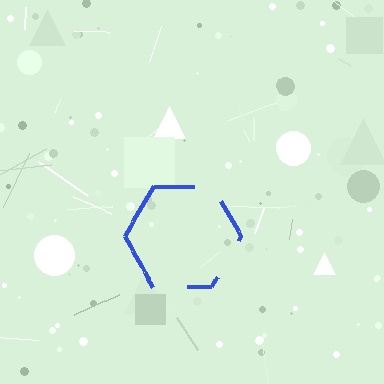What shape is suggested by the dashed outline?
The dashed outline suggests a hexagon.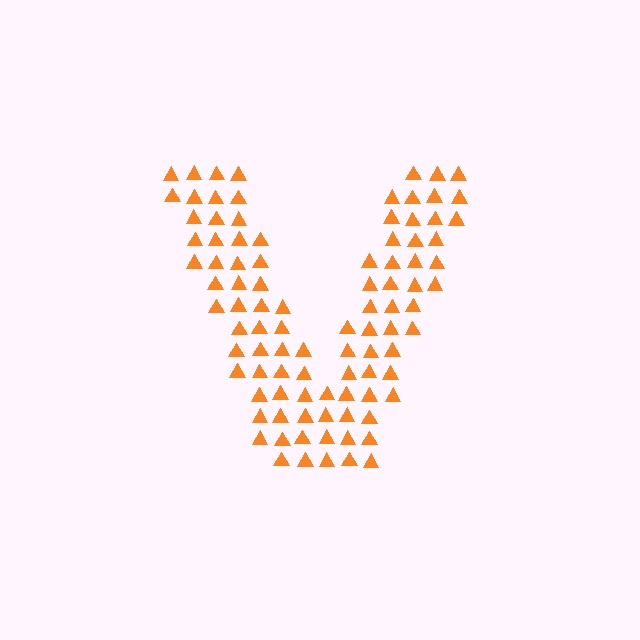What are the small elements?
The small elements are triangles.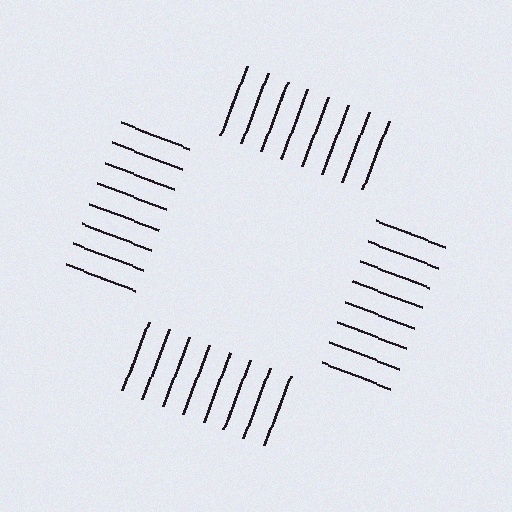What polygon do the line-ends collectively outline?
An illusory square — the line segments terminate on its edges but no continuous stroke is drawn.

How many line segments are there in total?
32 — 8 along each of the 4 edges.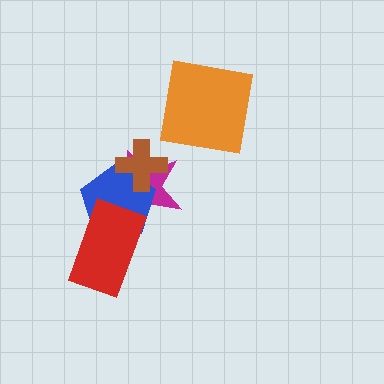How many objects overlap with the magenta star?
3 objects overlap with the magenta star.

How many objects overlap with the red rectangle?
2 objects overlap with the red rectangle.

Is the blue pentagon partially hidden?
Yes, it is partially covered by another shape.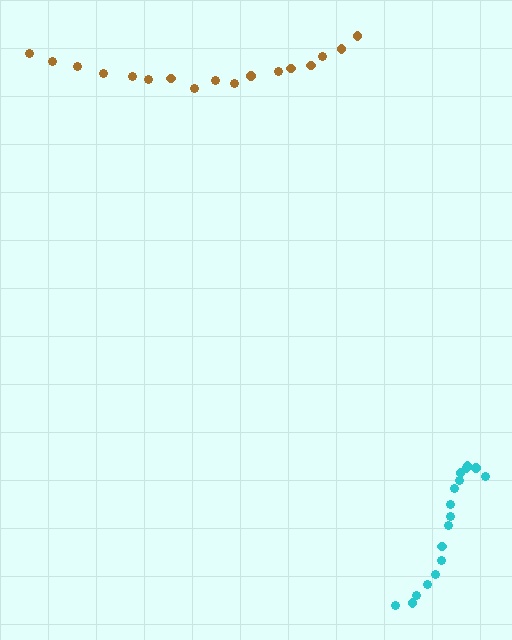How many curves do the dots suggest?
There are 2 distinct paths.